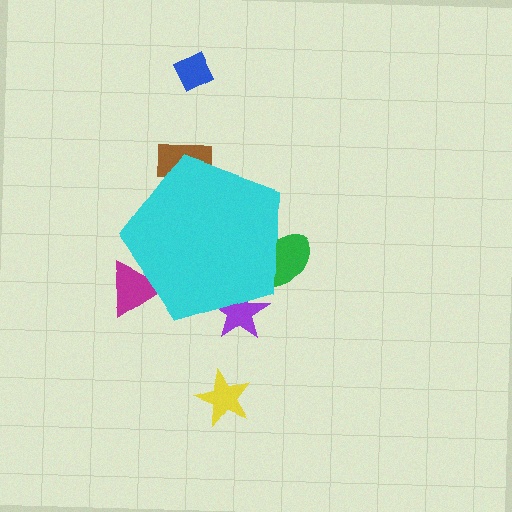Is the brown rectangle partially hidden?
Yes, the brown rectangle is partially hidden behind the cyan pentagon.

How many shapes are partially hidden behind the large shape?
4 shapes are partially hidden.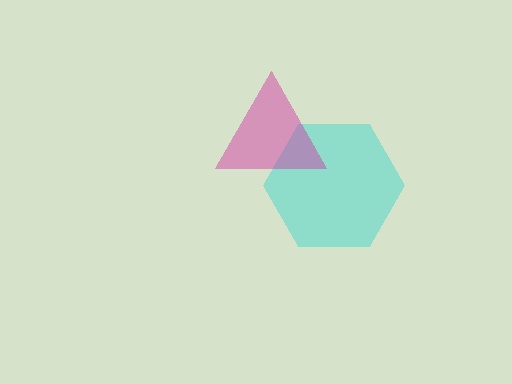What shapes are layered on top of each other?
The layered shapes are: a cyan hexagon, a magenta triangle.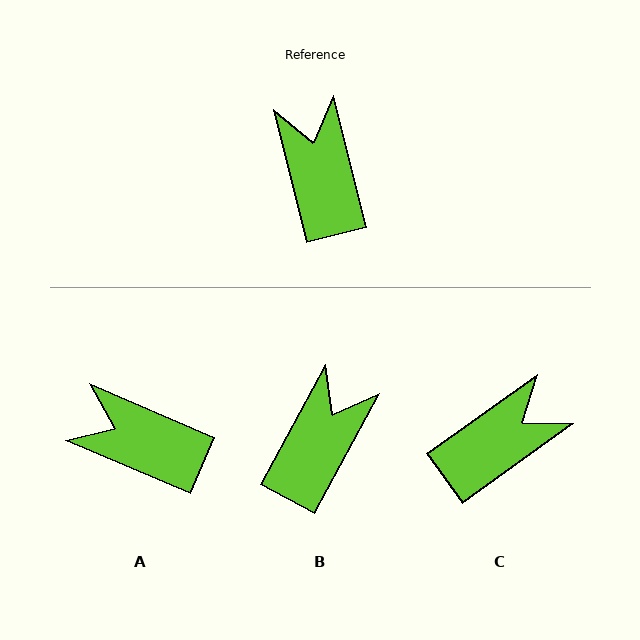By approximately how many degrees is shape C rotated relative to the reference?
Approximately 68 degrees clockwise.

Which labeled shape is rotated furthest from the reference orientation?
C, about 68 degrees away.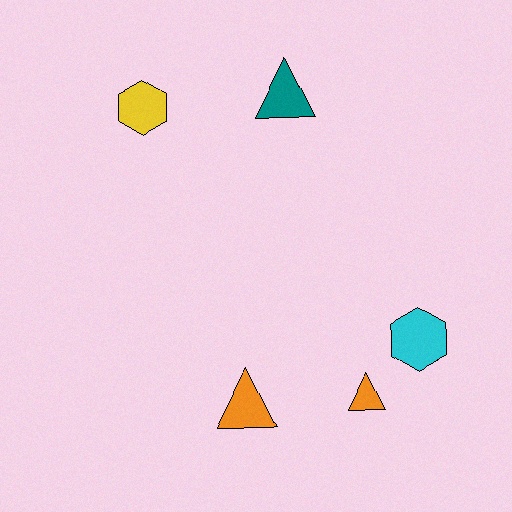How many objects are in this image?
There are 5 objects.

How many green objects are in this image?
There are no green objects.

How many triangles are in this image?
There are 3 triangles.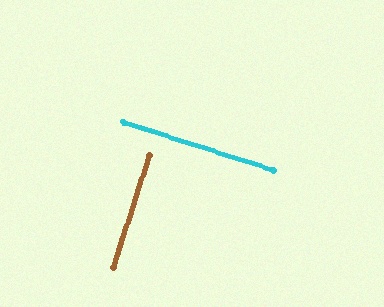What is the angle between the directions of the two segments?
Approximately 89 degrees.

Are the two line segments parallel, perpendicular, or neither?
Perpendicular — they meet at approximately 89°.